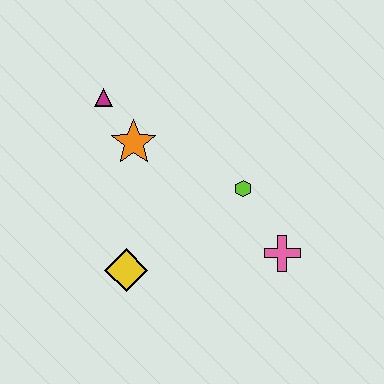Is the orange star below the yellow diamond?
No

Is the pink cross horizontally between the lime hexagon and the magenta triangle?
No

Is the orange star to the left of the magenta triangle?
No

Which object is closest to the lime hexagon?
The pink cross is closest to the lime hexagon.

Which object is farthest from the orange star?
The pink cross is farthest from the orange star.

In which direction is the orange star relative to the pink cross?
The orange star is to the left of the pink cross.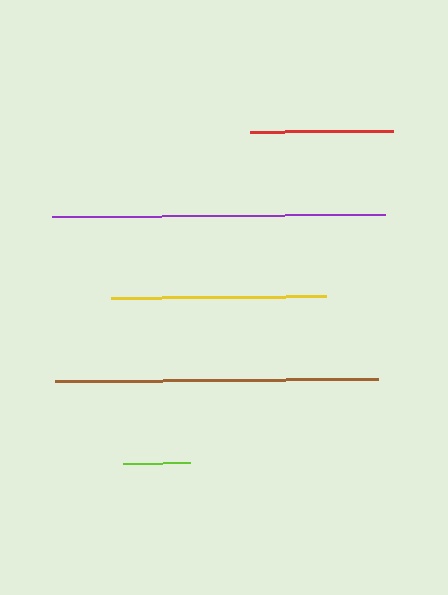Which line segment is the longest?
The purple line is the longest at approximately 333 pixels.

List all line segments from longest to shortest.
From longest to shortest: purple, brown, yellow, red, lime.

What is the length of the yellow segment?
The yellow segment is approximately 214 pixels long.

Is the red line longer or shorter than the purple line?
The purple line is longer than the red line.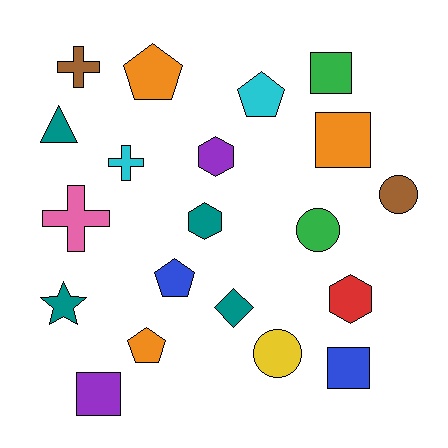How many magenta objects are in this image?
There are no magenta objects.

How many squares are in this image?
There are 4 squares.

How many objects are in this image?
There are 20 objects.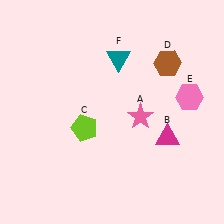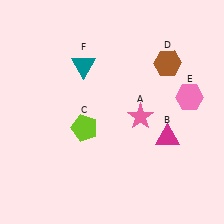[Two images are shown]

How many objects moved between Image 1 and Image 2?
1 object moved between the two images.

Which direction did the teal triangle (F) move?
The teal triangle (F) moved left.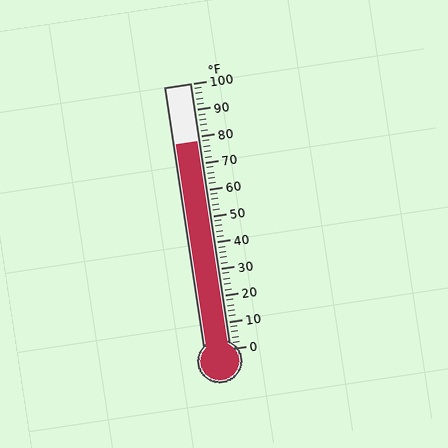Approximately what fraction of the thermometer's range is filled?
The thermometer is filled to approximately 80% of its range.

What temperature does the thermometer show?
The thermometer shows approximately 78°F.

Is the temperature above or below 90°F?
The temperature is below 90°F.